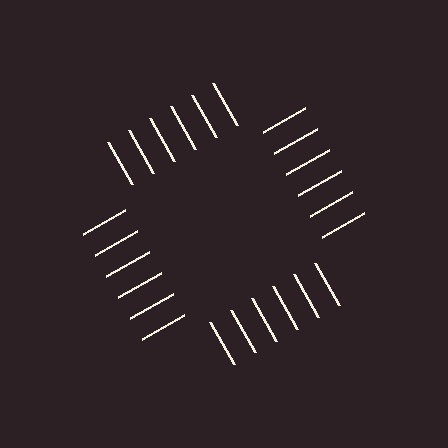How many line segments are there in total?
24 — 6 along each of the 4 edges.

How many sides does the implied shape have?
4 sides — the line-ends trace a square.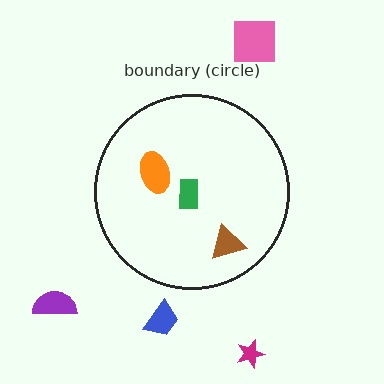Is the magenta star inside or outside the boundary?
Outside.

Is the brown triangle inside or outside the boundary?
Inside.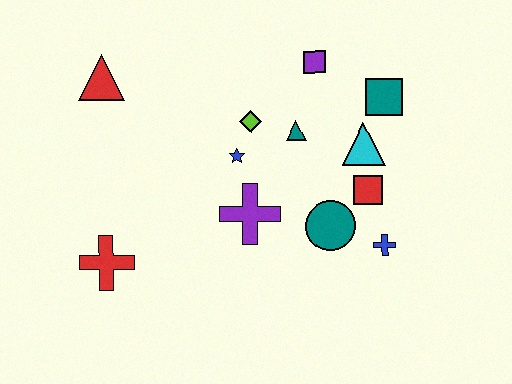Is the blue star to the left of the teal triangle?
Yes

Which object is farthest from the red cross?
The teal square is farthest from the red cross.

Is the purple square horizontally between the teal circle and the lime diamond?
Yes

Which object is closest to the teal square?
The cyan triangle is closest to the teal square.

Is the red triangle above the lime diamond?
Yes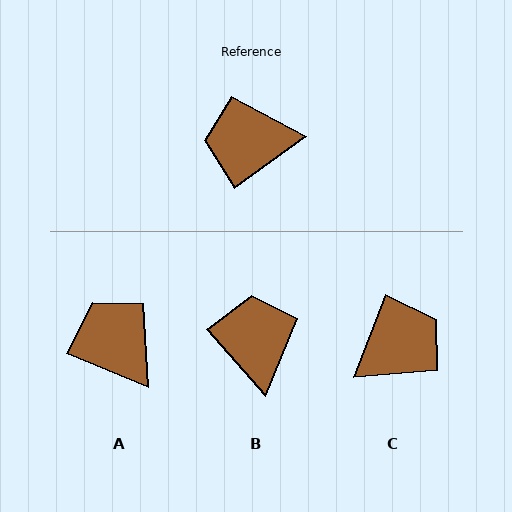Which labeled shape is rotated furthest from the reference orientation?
C, about 147 degrees away.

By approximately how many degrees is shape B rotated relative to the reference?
Approximately 85 degrees clockwise.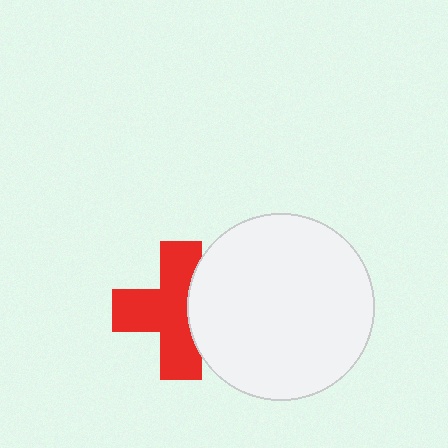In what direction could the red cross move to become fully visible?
The red cross could move left. That would shift it out from behind the white circle entirely.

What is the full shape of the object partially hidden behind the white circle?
The partially hidden object is a red cross.